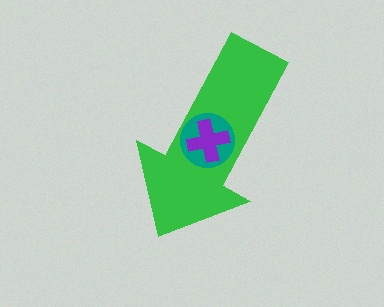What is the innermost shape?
The purple cross.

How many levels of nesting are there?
3.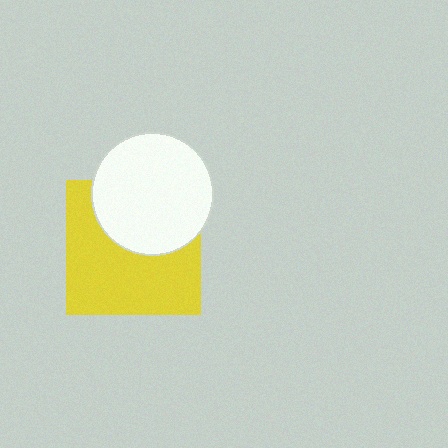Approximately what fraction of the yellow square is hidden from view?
Roughly 39% of the yellow square is hidden behind the white circle.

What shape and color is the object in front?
The object in front is a white circle.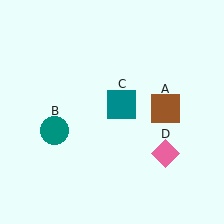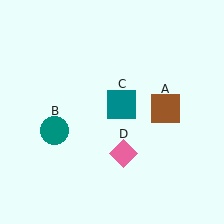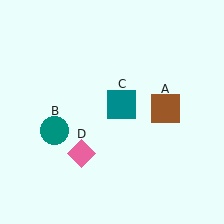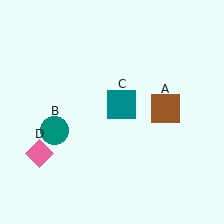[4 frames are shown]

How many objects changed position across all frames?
1 object changed position: pink diamond (object D).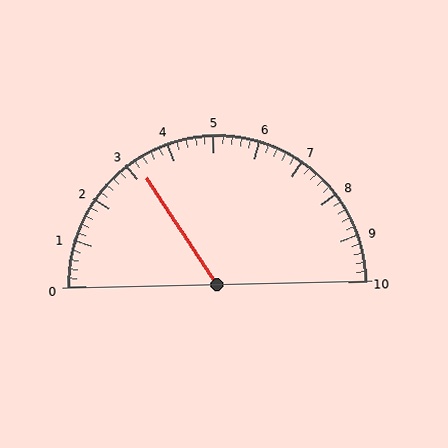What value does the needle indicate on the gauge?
The needle indicates approximately 3.2.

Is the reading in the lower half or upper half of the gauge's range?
The reading is in the lower half of the range (0 to 10).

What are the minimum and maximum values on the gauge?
The gauge ranges from 0 to 10.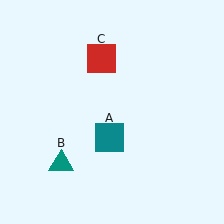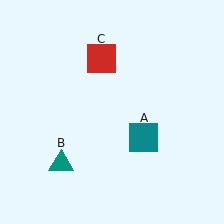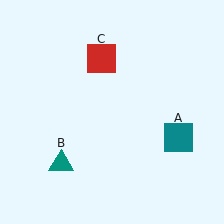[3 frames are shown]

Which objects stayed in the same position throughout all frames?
Teal triangle (object B) and red square (object C) remained stationary.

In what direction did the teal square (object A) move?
The teal square (object A) moved right.